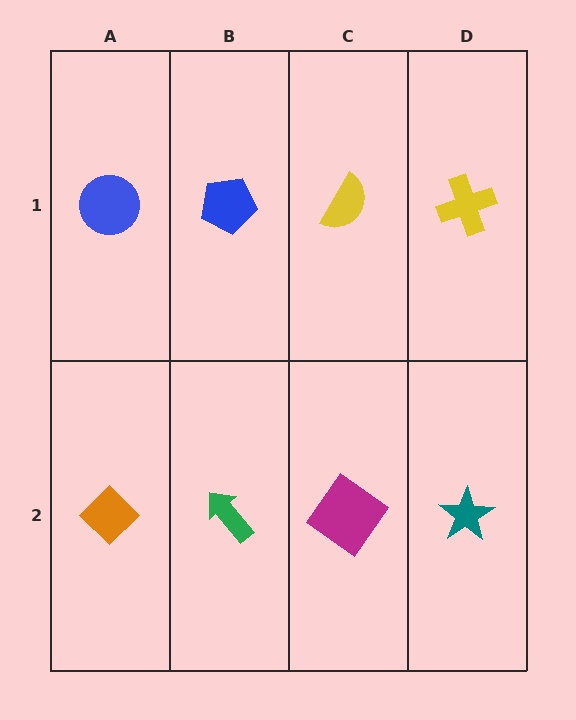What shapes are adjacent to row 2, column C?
A yellow semicircle (row 1, column C), a green arrow (row 2, column B), a teal star (row 2, column D).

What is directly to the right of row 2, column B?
A magenta diamond.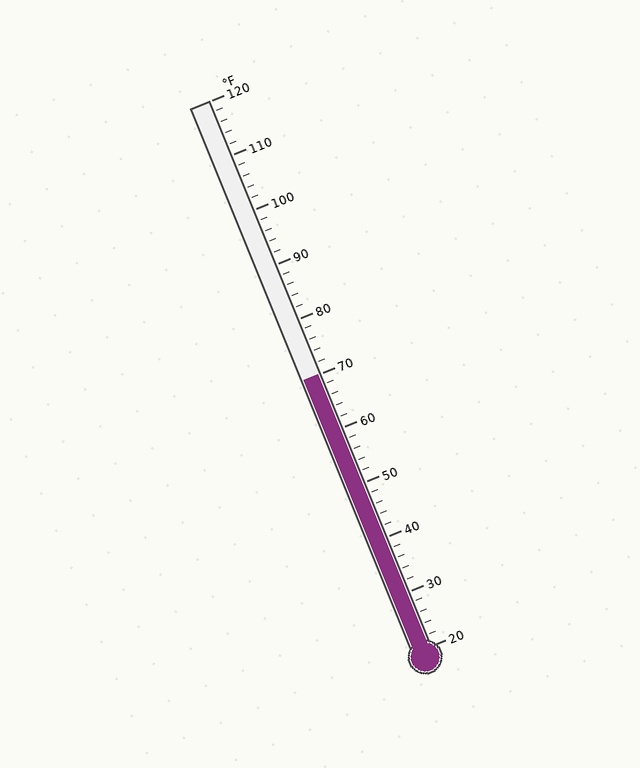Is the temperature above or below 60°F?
The temperature is above 60°F.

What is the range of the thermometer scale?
The thermometer scale ranges from 20°F to 120°F.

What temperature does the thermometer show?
The thermometer shows approximately 70°F.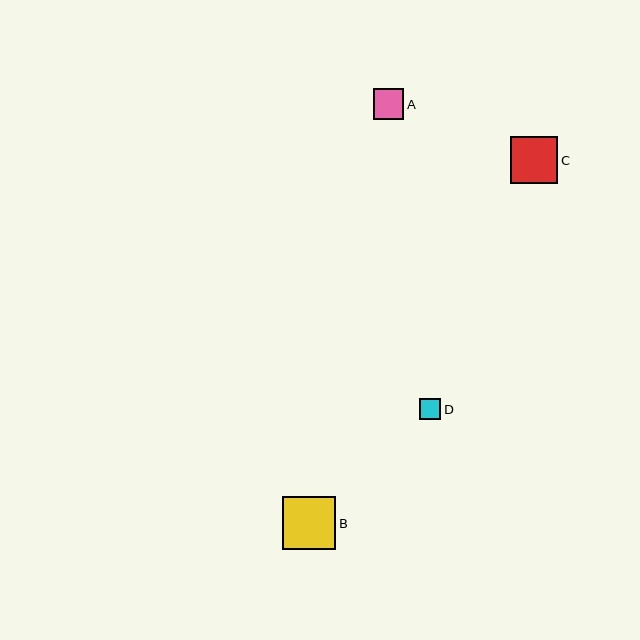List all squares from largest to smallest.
From largest to smallest: B, C, A, D.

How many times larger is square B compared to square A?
Square B is approximately 1.7 times the size of square A.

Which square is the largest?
Square B is the largest with a size of approximately 53 pixels.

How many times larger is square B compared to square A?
Square B is approximately 1.7 times the size of square A.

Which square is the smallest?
Square D is the smallest with a size of approximately 21 pixels.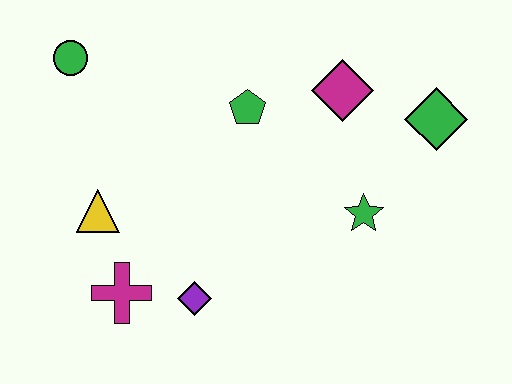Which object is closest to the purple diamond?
The magenta cross is closest to the purple diamond.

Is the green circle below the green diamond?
No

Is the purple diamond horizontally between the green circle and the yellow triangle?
No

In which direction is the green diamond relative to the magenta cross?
The green diamond is to the right of the magenta cross.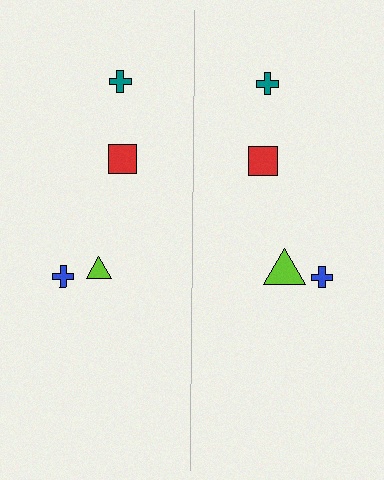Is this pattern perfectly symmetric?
No, the pattern is not perfectly symmetric. The lime triangle on the right side has a different size than its mirror counterpart.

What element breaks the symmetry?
The lime triangle on the right side has a different size than its mirror counterpart.